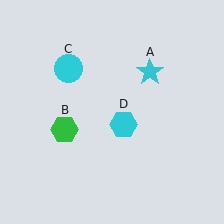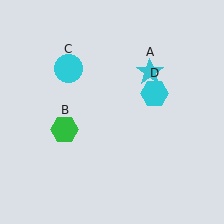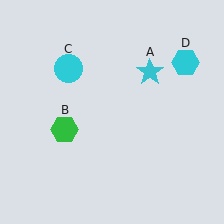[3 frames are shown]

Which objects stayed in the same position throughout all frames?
Cyan star (object A) and green hexagon (object B) and cyan circle (object C) remained stationary.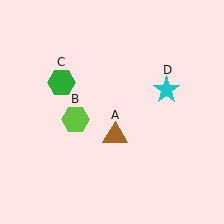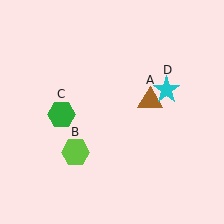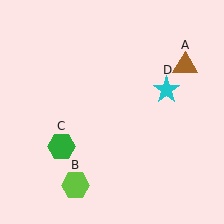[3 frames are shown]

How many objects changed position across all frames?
3 objects changed position: brown triangle (object A), lime hexagon (object B), green hexagon (object C).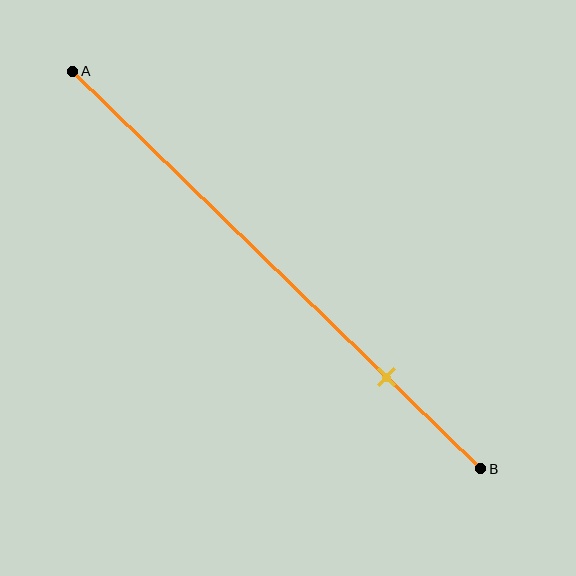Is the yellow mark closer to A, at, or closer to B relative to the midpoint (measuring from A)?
The yellow mark is closer to point B than the midpoint of segment AB.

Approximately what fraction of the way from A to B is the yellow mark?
The yellow mark is approximately 75% of the way from A to B.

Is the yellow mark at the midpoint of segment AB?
No, the mark is at about 75% from A, not at the 50% midpoint.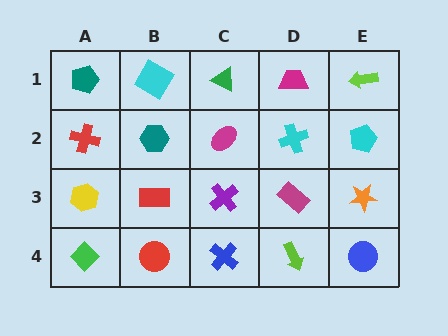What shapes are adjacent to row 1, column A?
A red cross (row 2, column A), a cyan square (row 1, column B).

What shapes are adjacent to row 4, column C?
A purple cross (row 3, column C), a red circle (row 4, column B), a lime arrow (row 4, column D).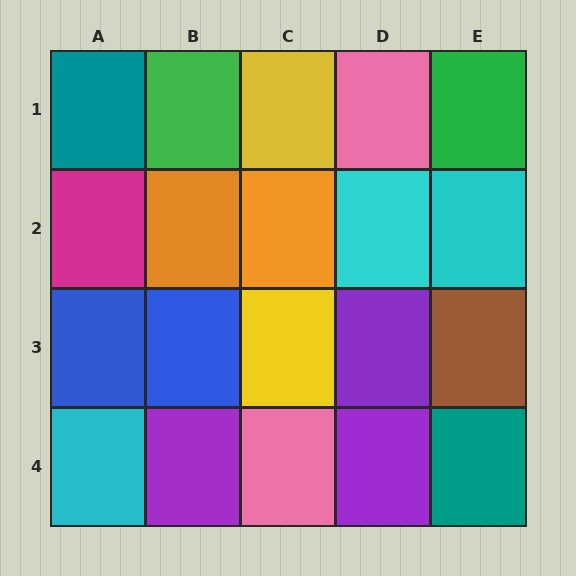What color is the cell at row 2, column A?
Magenta.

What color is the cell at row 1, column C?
Yellow.